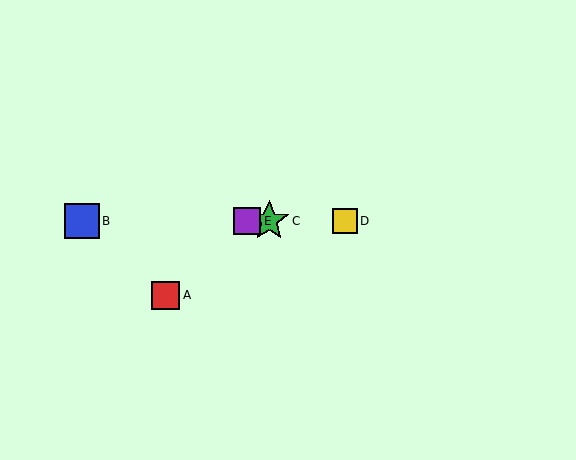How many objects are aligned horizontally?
4 objects (B, C, D, E) are aligned horizontally.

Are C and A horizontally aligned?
No, C is at y≈221 and A is at y≈295.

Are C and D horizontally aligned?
Yes, both are at y≈221.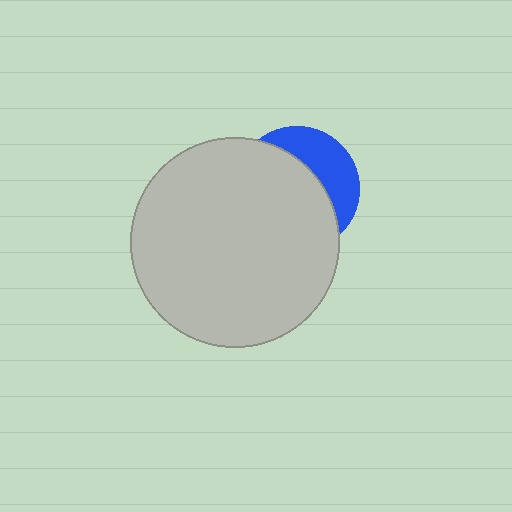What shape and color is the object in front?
The object in front is a light gray circle.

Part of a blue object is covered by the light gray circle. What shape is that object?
It is a circle.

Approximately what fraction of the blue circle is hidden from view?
Roughly 67% of the blue circle is hidden behind the light gray circle.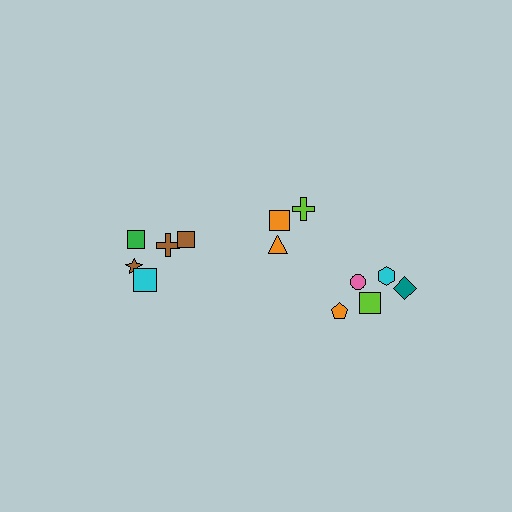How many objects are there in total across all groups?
There are 13 objects.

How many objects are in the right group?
There are 8 objects.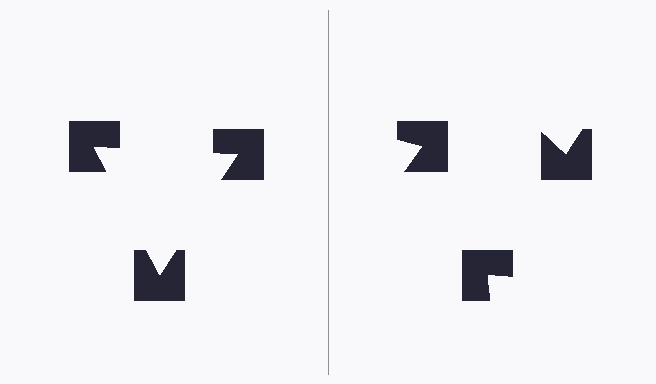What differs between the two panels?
The notched squares are positioned identically on both sides; only the wedge orientations differ. On the left they align to a triangle; on the right they are misaligned.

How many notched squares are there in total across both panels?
6 — 3 on each side.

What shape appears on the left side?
An illusory triangle.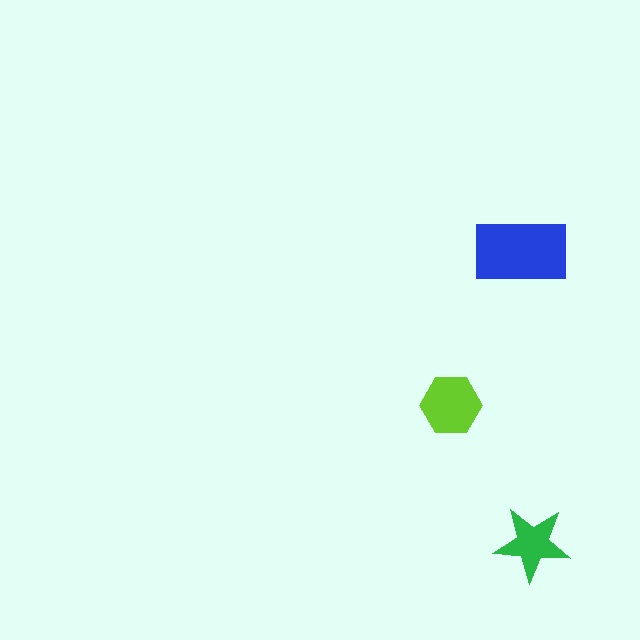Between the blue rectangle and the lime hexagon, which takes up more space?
The blue rectangle.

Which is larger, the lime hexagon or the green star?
The lime hexagon.